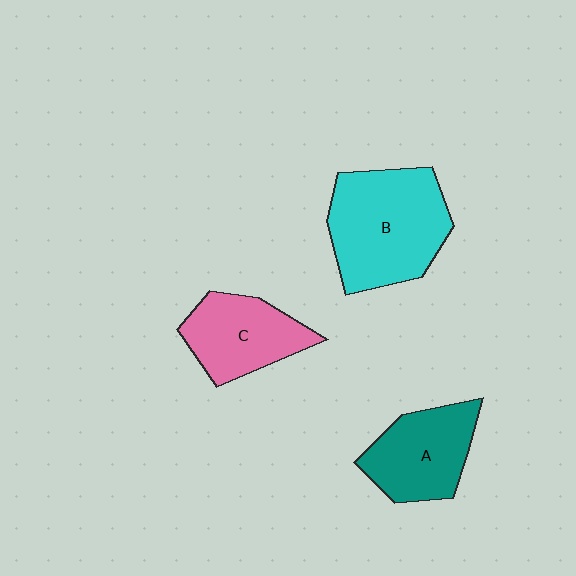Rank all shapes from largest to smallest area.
From largest to smallest: B (cyan), A (teal), C (pink).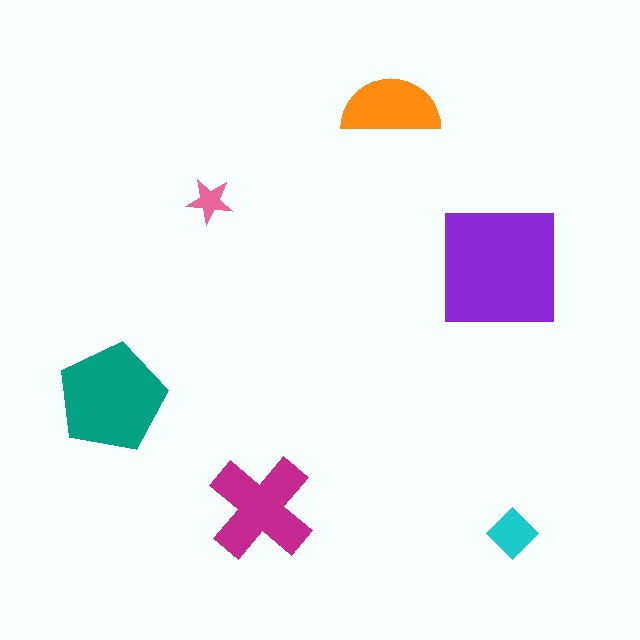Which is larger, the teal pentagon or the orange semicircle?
The teal pentagon.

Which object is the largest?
The purple square.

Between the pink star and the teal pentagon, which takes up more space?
The teal pentagon.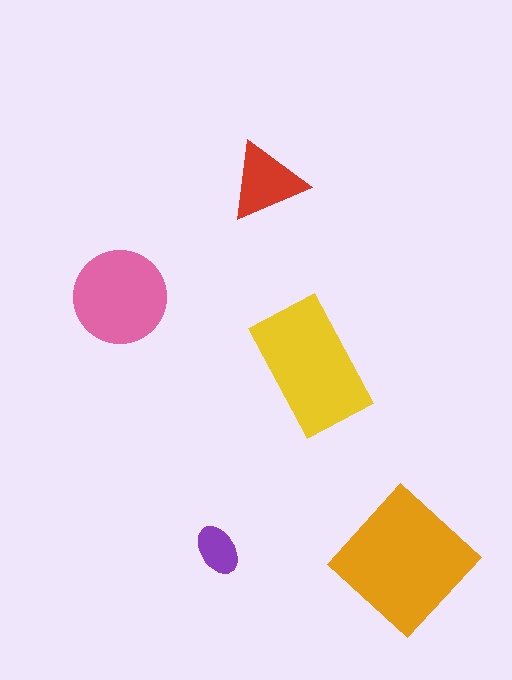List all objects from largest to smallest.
The orange diamond, the yellow rectangle, the pink circle, the red triangle, the purple ellipse.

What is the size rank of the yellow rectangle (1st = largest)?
2nd.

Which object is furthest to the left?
The pink circle is leftmost.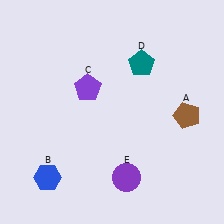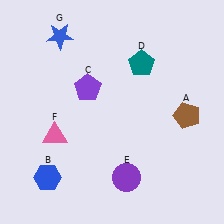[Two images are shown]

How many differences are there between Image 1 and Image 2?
There are 2 differences between the two images.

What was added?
A pink triangle (F), a blue star (G) were added in Image 2.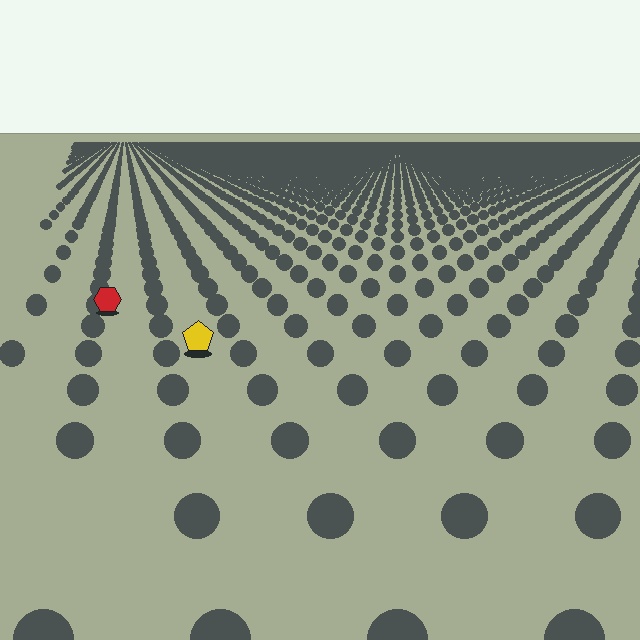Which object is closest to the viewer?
The yellow pentagon is closest. The texture marks near it are larger and more spread out.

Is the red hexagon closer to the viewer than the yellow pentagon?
No. The yellow pentagon is closer — you can tell from the texture gradient: the ground texture is coarser near it.